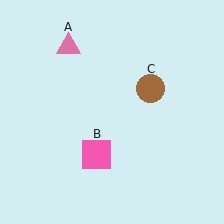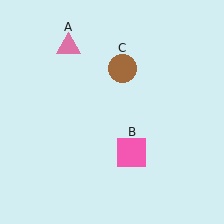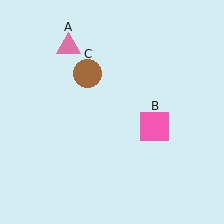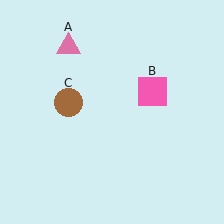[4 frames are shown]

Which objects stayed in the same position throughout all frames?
Pink triangle (object A) remained stationary.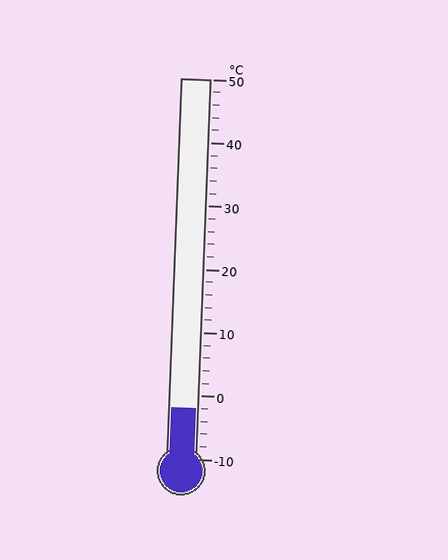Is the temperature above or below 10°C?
The temperature is below 10°C.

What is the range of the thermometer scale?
The thermometer scale ranges from -10°C to 50°C.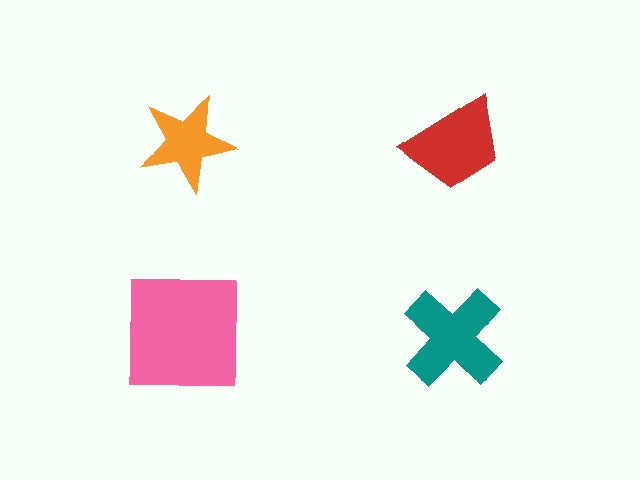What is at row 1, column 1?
An orange star.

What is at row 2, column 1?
A pink square.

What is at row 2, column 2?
A teal cross.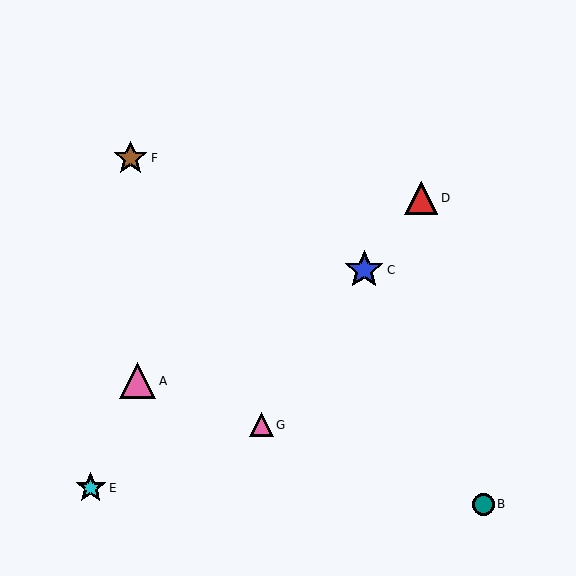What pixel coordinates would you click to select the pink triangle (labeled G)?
Click at (261, 425) to select the pink triangle G.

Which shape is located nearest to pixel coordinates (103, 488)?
The cyan star (labeled E) at (91, 488) is nearest to that location.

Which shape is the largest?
The blue star (labeled C) is the largest.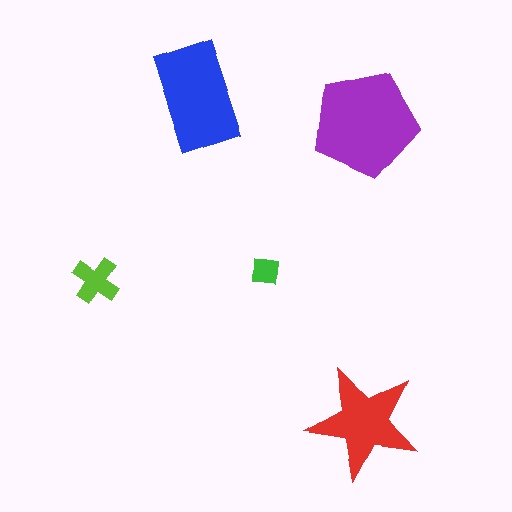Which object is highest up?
The blue rectangle is topmost.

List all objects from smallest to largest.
The green square, the lime cross, the red star, the blue rectangle, the purple pentagon.